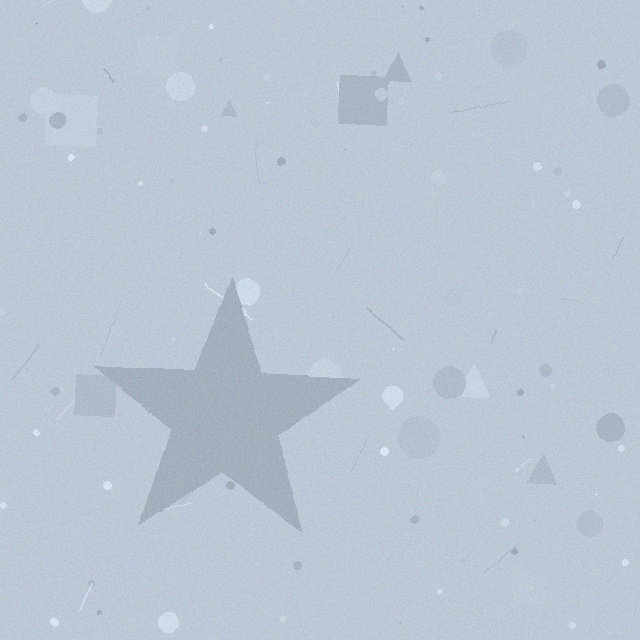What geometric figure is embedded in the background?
A star is embedded in the background.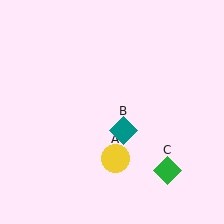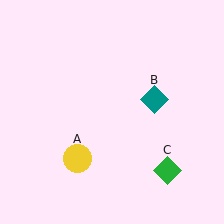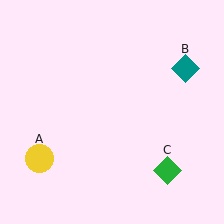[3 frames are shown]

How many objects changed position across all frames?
2 objects changed position: yellow circle (object A), teal diamond (object B).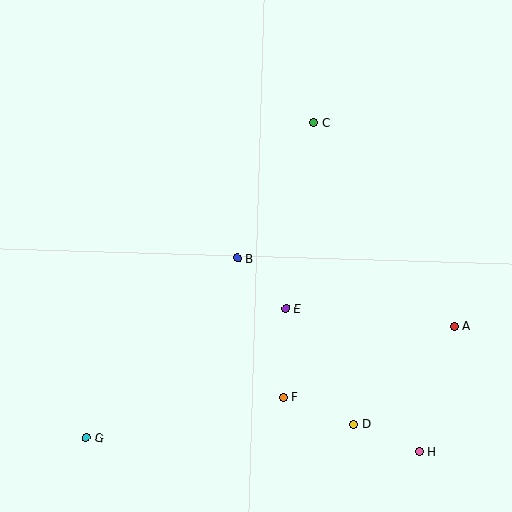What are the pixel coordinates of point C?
Point C is at (314, 122).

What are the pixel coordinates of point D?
Point D is at (354, 424).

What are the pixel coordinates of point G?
Point G is at (86, 438).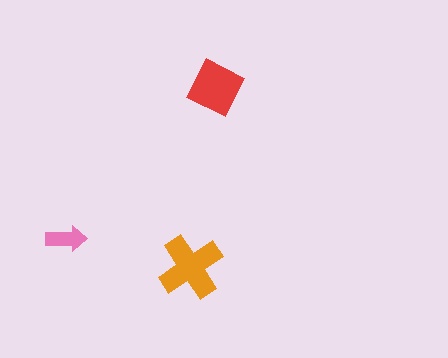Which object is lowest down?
The orange cross is bottommost.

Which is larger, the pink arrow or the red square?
The red square.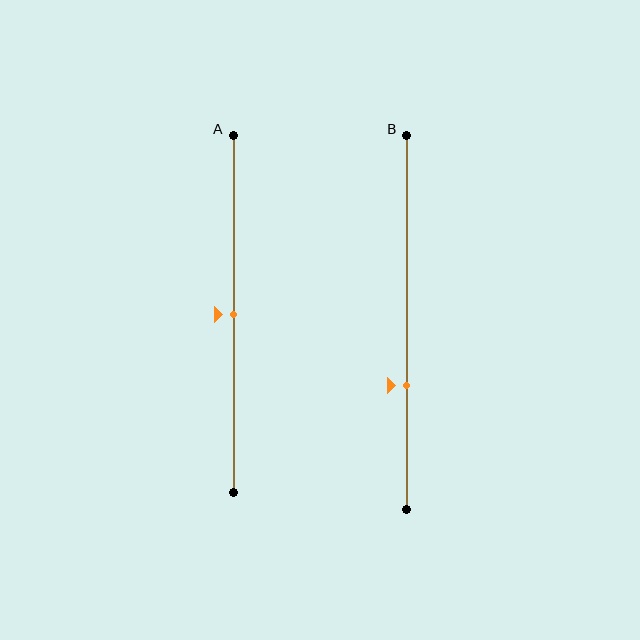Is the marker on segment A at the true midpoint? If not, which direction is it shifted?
Yes, the marker on segment A is at the true midpoint.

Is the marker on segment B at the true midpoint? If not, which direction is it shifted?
No, the marker on segment B is shifted downward by about 17% of the segment length.